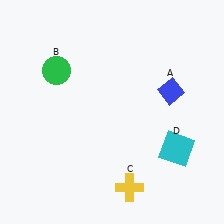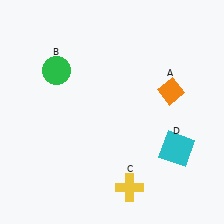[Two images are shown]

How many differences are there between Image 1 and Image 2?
There is 1 difference between the two images.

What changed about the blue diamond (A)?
In Image 1, A is blue. In Image 2, it changed to orange.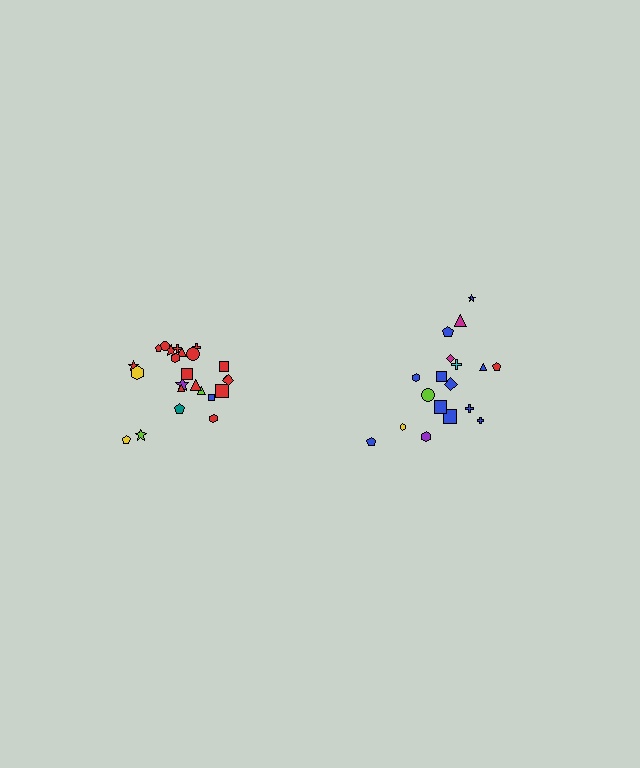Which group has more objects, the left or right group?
The left group.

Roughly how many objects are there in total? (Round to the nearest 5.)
Roughly 45 objects in total.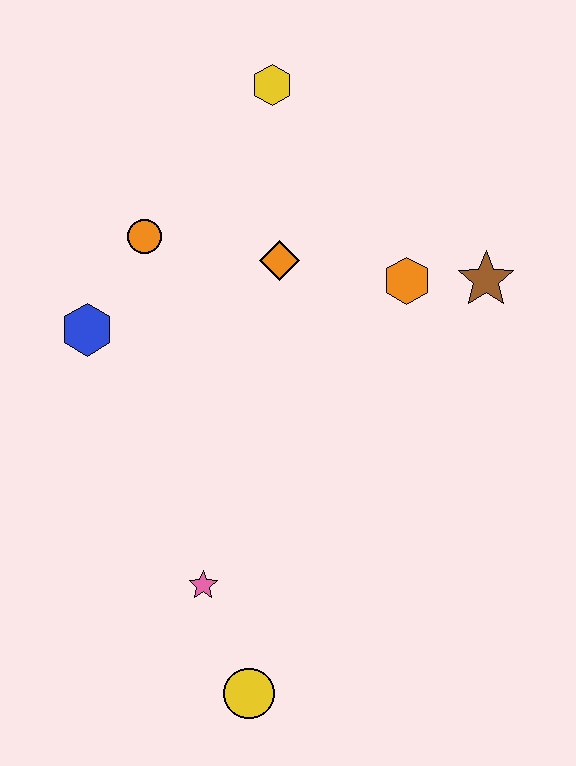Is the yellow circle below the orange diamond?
Yes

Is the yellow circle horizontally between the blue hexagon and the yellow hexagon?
Yes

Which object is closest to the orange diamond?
The orange hexagon is closest to the orange diamond.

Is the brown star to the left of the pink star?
No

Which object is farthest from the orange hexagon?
The yellow circle is farthest from the orange hexagon.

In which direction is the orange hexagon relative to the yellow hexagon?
The orange hexagon is below the yellow hexagon.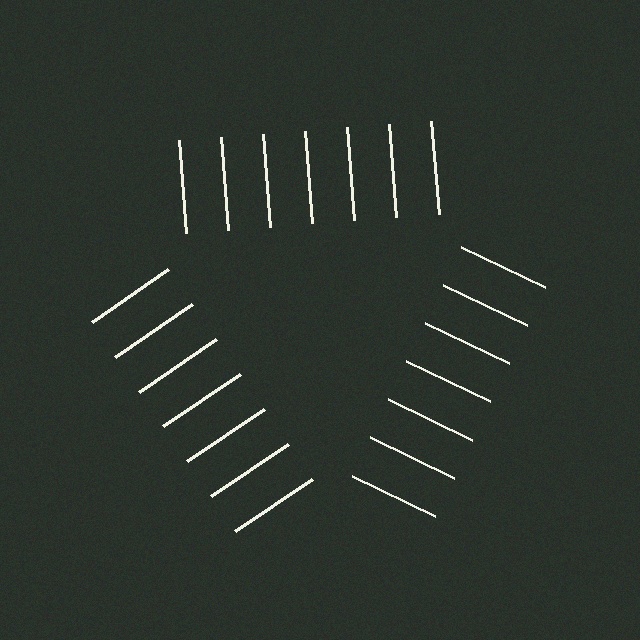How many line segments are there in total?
21 — 7 along each of the 3 edges.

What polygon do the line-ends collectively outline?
An illusory triangle — the line segments terminate on its edges but no continuous stroke is drawn.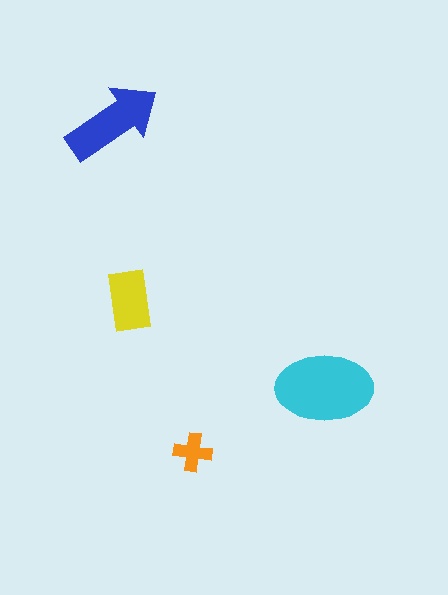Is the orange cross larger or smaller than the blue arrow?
Smaller.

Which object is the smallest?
The orange cross.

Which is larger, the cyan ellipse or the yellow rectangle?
The cyan ellipse.